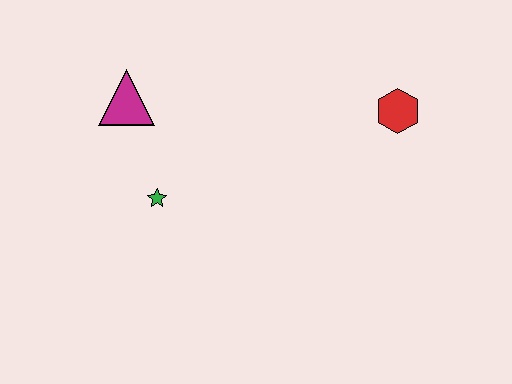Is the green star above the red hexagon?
No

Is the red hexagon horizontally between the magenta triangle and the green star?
No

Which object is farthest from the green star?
The red hexagon is farthest from the green star.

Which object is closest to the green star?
The magenta triangle is closest to the green star.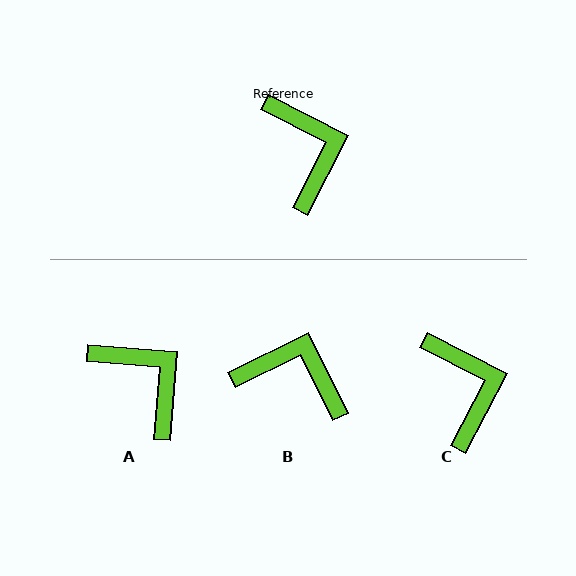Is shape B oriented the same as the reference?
No, it is off by about 54 degrees.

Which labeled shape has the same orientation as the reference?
C.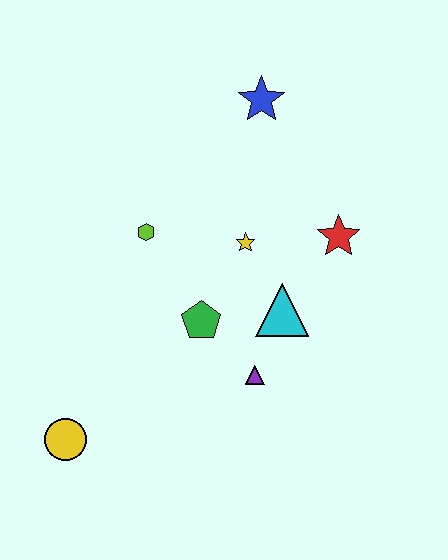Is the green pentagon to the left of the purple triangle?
Yes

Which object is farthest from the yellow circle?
The blue star is farthest from the yellow circle.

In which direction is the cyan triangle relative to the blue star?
The cyan triangle is below the blue star.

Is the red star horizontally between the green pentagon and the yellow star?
No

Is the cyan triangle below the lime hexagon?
Yes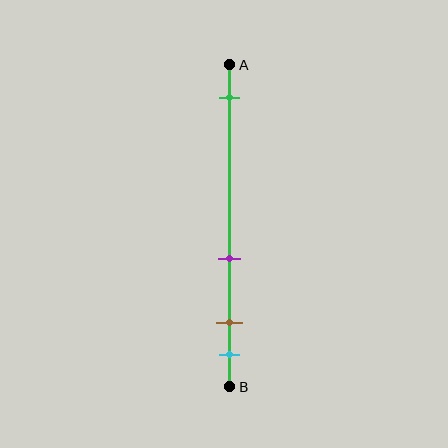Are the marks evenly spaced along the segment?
No, the marks are not evenly spaced.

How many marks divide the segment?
There are 4 marks dividing the segment.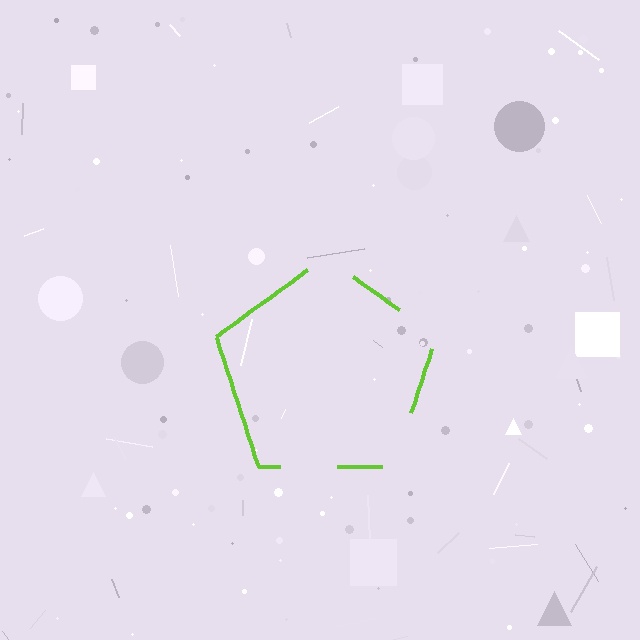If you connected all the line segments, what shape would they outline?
They would outline a pentagon.